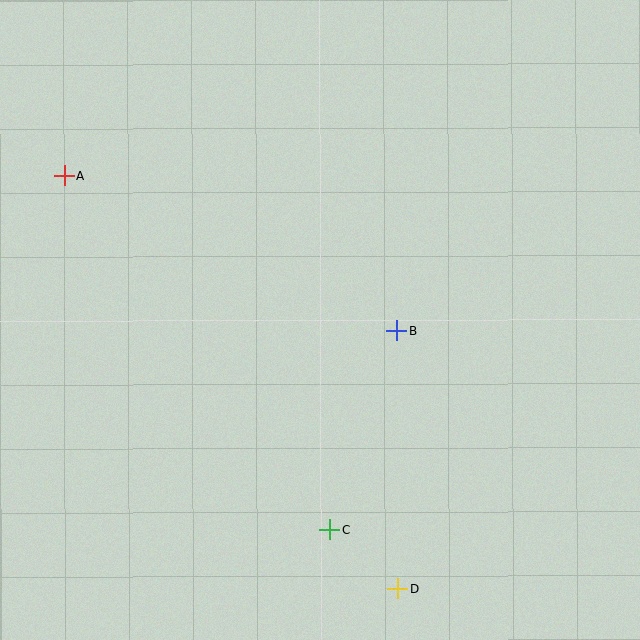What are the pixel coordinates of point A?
Point A is at (64, 176).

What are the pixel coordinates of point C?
Point C is at (329, 530).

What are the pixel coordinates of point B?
Point B is at (397, 330).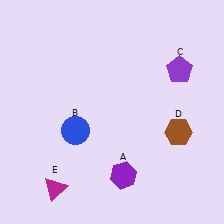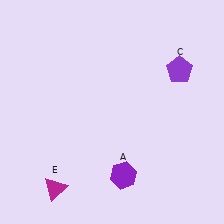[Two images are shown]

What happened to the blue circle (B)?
The blue circle (B) was removed in Image 2. It was in the bottom-left area of Image 1.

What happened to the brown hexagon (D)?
The brown hexagon (D) was removed in Image 2. It was in the bottom-right area of Image 1.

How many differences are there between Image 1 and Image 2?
There are 2 differences between the two images.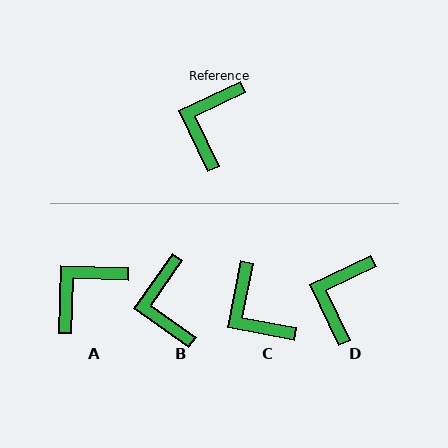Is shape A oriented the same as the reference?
No, it is off by about 28 degrees.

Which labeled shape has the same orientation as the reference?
D.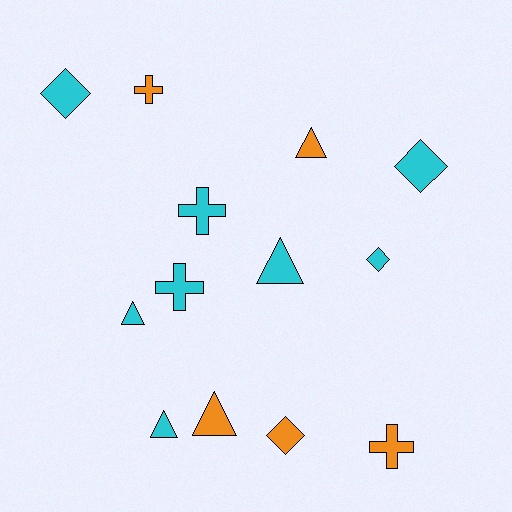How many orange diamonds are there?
There is 1 orange diamond.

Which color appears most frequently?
Cyan, with 8 objects.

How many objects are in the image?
There are 13 objects.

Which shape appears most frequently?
Triangle, with 5 objects.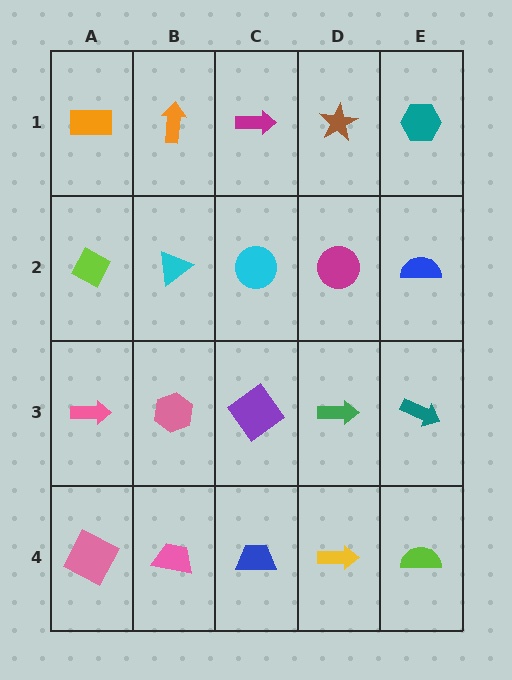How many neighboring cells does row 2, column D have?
4.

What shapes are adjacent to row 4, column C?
A purple diamond (row 3, column C), a pink trapezoid (row 4, column B), a yellow arrow (row 4, column D).